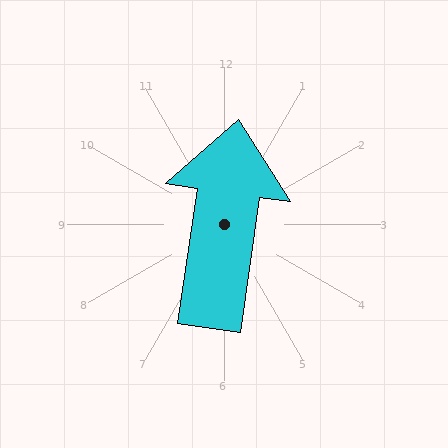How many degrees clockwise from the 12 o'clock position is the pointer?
Approximately 8 degrees.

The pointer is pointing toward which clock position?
Roughly 12 o'clock.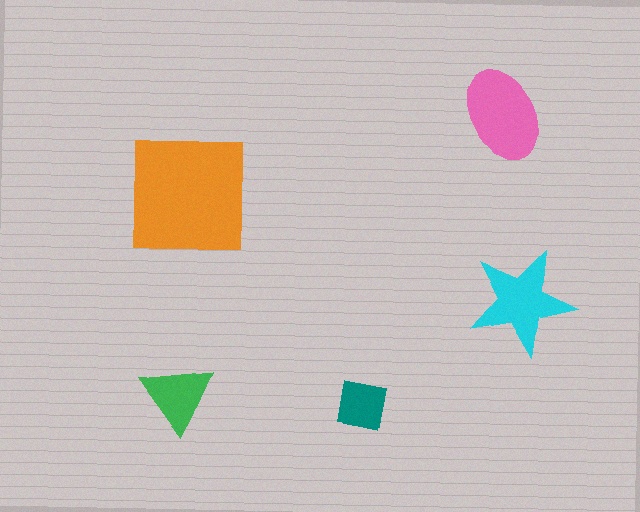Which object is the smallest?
The teal square.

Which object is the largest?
The orange square.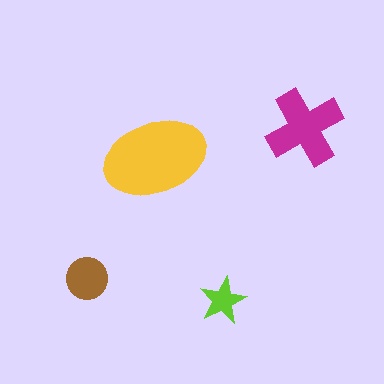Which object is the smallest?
The lime star.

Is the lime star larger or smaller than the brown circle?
Smaller.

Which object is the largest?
The yellow ellipse.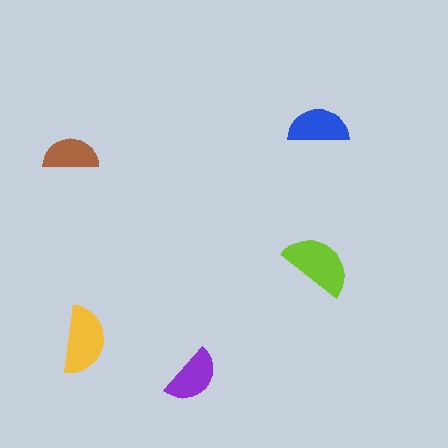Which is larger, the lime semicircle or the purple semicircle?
The lime one.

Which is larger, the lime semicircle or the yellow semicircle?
The lime one.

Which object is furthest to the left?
The brown semicircle is leftmost.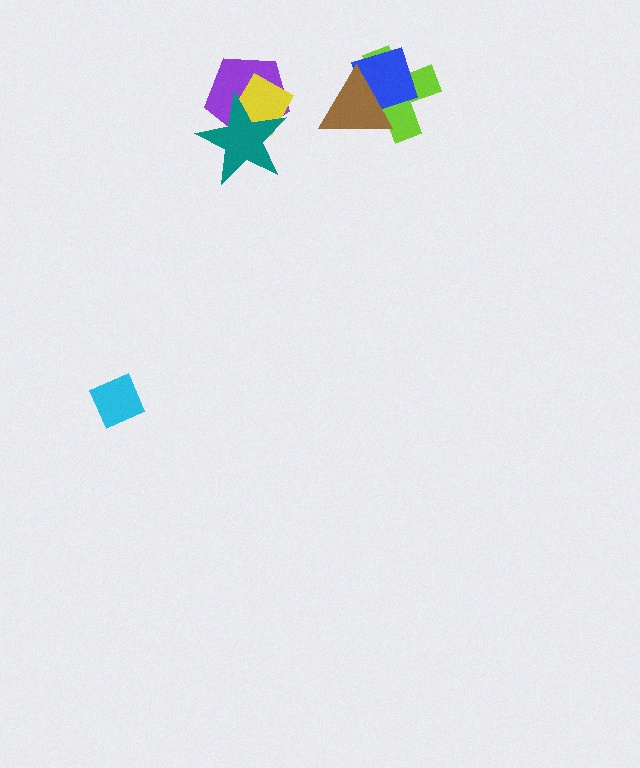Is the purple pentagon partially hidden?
Yes, it is partially covered by another shape.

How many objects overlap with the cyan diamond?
0 objects overlap with the cyan diamond.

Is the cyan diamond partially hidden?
No, no other shape covers it.